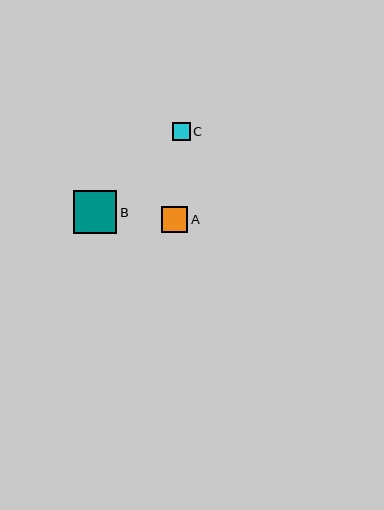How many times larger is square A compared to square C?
Square A is approximately 1.5 times the size of square C.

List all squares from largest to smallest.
From largest to smallest: B, A, C.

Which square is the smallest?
Square C is the smallest with a size of approximately 18 pixels.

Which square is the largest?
Square B is the largest with a size of approximately 43 pixels.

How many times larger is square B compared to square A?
Square B is approximately 1.6 times the size of square A.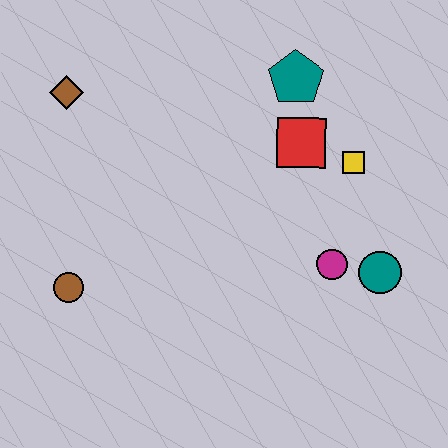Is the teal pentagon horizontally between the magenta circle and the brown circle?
Yes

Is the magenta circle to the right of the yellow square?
No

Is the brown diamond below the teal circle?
No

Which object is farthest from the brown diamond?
The teal circle is farthest from the brown diamond.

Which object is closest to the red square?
The yellow square is closest to the red square.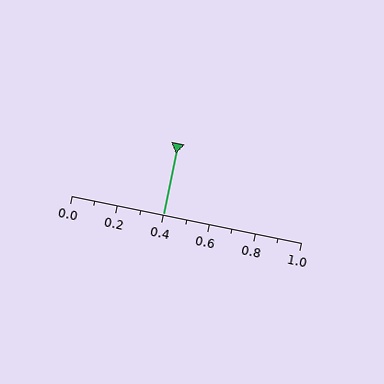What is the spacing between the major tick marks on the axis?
The major ticks are spaced 0.2 apart.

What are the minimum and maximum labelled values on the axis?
The axis runs from 0.0 to 1.0.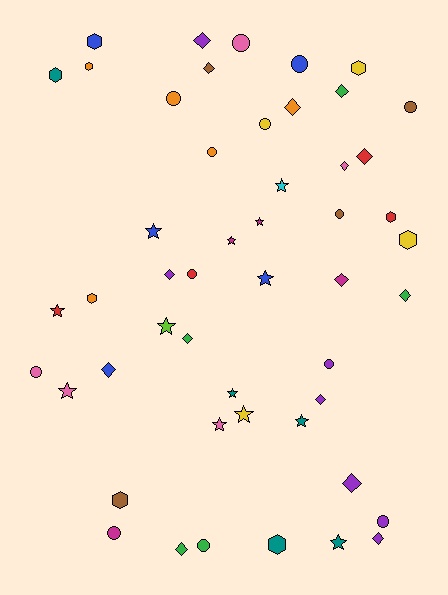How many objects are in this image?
There are 50 objects.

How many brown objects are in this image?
There are 4 brown objects.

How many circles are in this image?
There are 13 circles.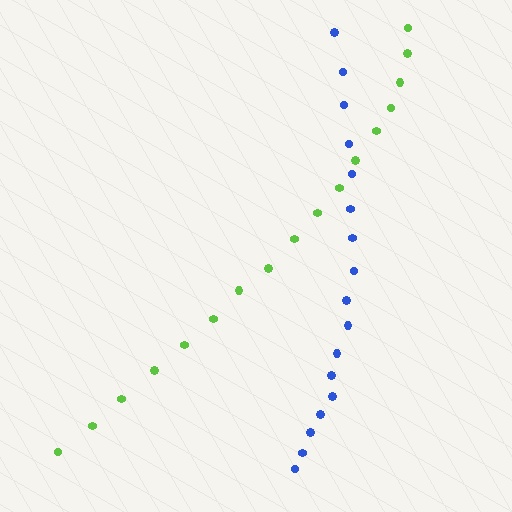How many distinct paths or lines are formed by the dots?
There are 2 distinct paths.